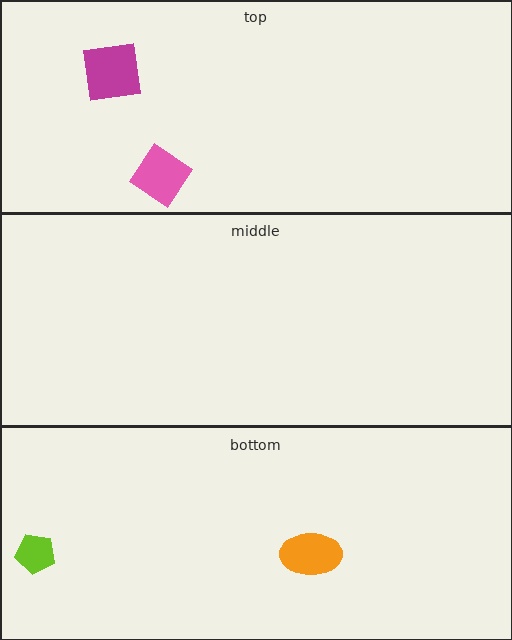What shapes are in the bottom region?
The orange ellipse, the lime pentagon.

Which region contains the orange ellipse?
The bottom region.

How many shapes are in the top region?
2.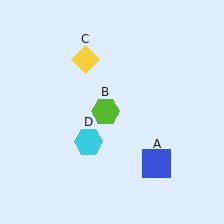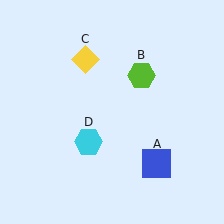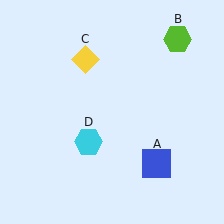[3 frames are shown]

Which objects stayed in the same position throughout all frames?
Blue square (object A) and yellow diamond (object C) and cyan hexagon (object D) remained stationary.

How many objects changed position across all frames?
1 object changed position: lime hexagon (object B).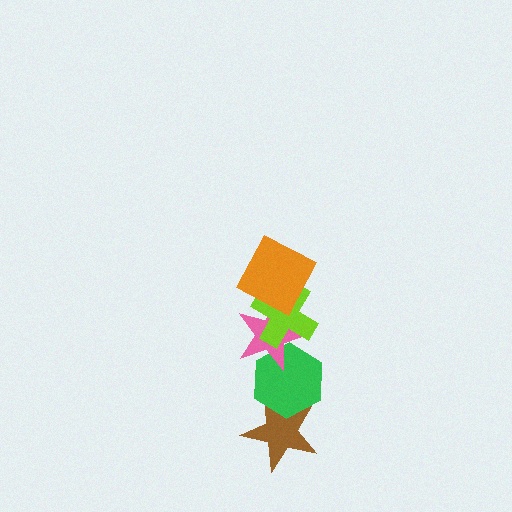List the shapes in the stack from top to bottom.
From top to bottom: the orange square, the lime cross, the pink star, the green hexagon, the brown star.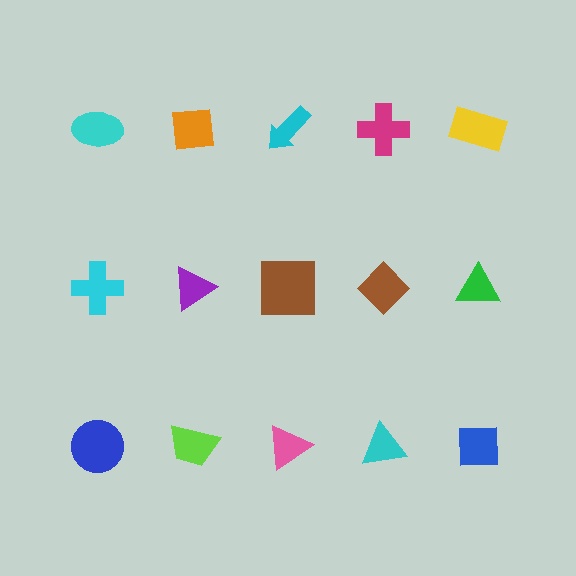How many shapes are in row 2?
5 shapes.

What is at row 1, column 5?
A yellow rectangle.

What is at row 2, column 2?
A purple triangle.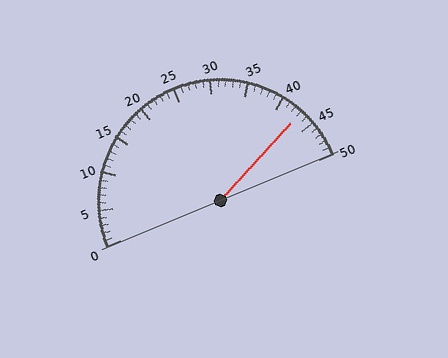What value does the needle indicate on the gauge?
The needle indicates approximately 43.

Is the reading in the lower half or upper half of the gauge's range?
The reading is in the upper half of the range (0 to 50).